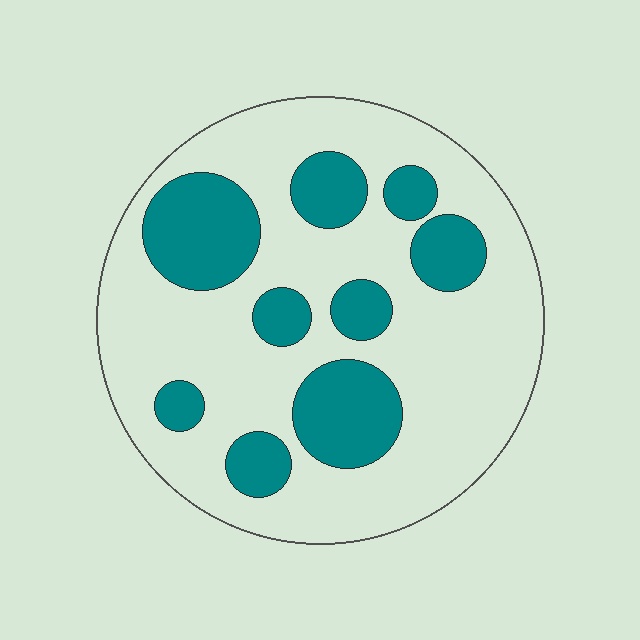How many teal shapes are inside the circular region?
9.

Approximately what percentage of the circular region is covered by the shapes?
Approximately 30%.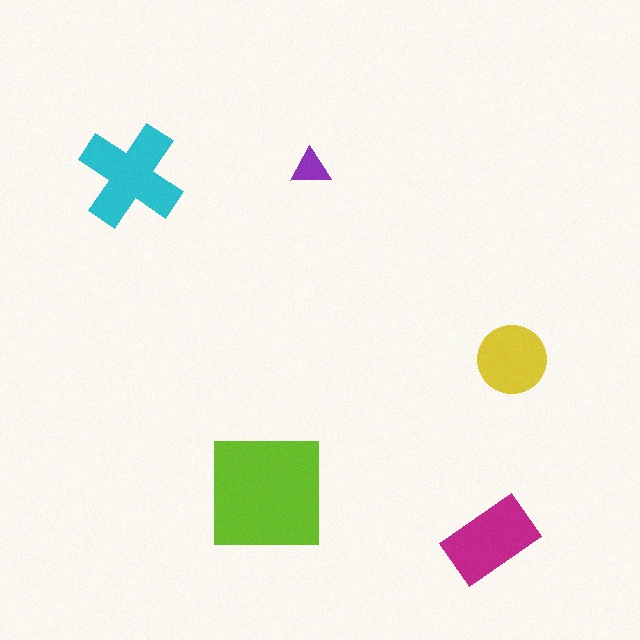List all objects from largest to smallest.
The lime square, the cyan cross, the magenta rectangle, the yellow circle, the purple triangle.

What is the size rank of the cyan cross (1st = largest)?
2nd.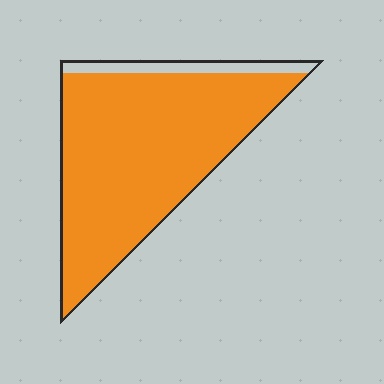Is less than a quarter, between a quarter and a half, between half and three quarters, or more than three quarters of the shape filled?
More than three quarters.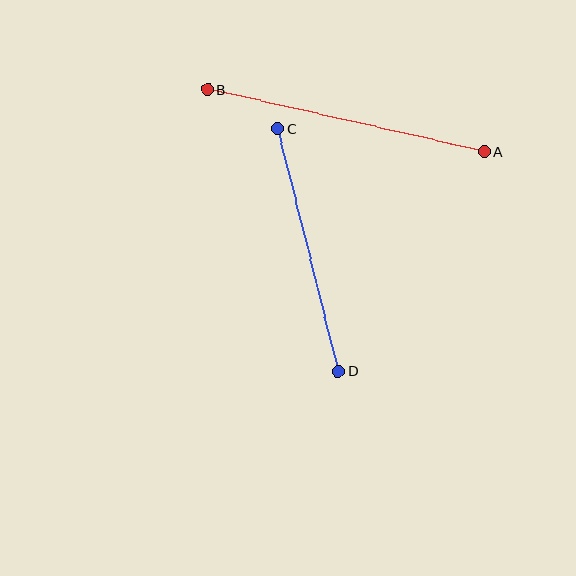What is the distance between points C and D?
The distance is approximately 250 pixels.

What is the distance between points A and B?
The distance is approximately 284 pixels.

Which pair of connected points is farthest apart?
Points A and B are farthest apart.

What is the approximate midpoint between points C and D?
The midpoint is at approximately (308, 250) pixels.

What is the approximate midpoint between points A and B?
The midpoint is at approximately (346, 120) pixels.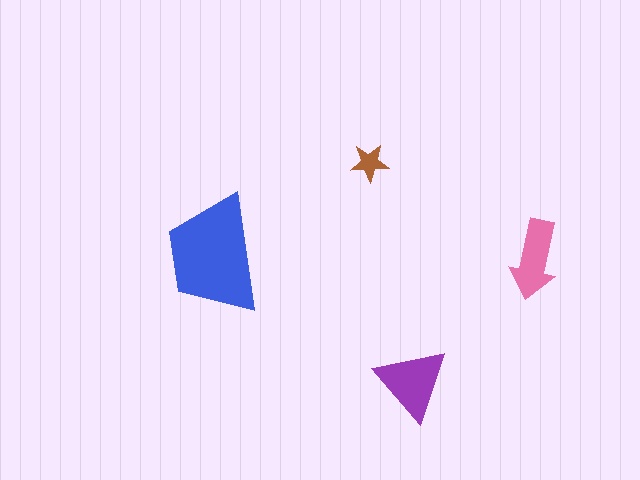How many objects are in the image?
There are 4 objects in the image.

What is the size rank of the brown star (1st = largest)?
4th.